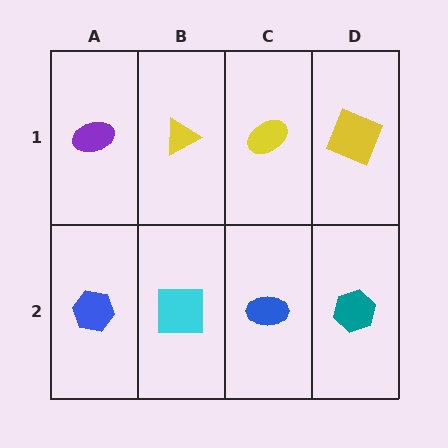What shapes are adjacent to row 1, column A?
A blue hexagon (row 2, column A), a yellow triangle (row 1, column B).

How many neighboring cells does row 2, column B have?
3.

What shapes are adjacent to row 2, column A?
A purple ellipse (row 1, column A), a cyan square (row 2, column B).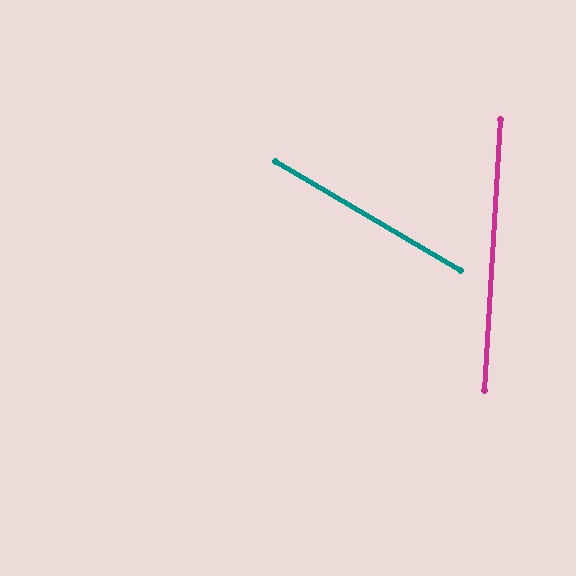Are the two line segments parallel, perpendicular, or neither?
Neither parallel nor perpendicular — they differ by about 63°.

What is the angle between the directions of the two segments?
Approximately 63 degrees.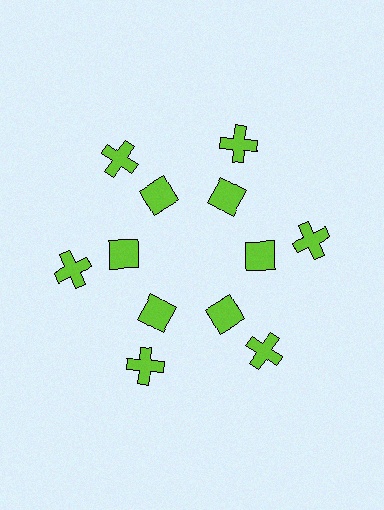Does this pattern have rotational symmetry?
Yes, this pattern has 6-fold rotational symmetry. It looks the same after rotating 60 degrees around the center.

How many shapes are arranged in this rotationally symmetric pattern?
There are 12 shapes, arranged in 6 groups of 2.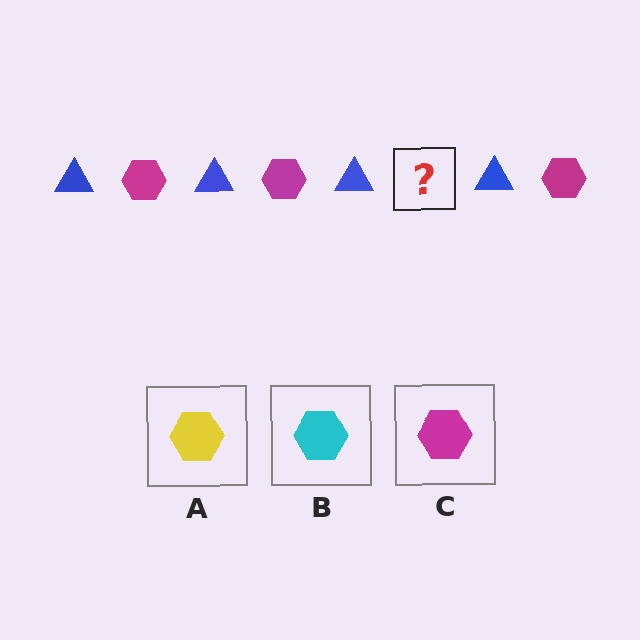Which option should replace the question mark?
Option C.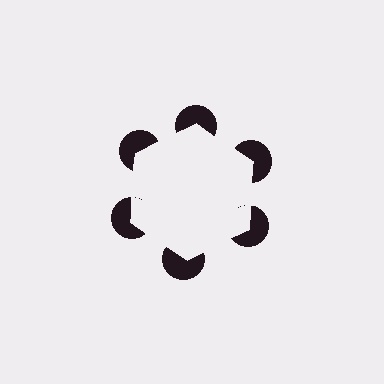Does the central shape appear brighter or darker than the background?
It typically appears slightly brighter than the background, even though no actual brightness change is drawn.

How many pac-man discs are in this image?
There are 6 — one at each vertex of the illusory hexagon.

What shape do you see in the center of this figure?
An illusory hexagon — its edges are inferred from the aligned wedge cuts in the pac-man discs, not physically drawn.